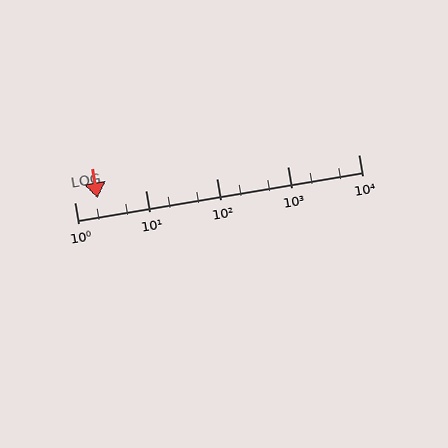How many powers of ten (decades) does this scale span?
The scale spans 4 decades, from 1 to 10000.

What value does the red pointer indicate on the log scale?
The pointer indicates approximately 2.1.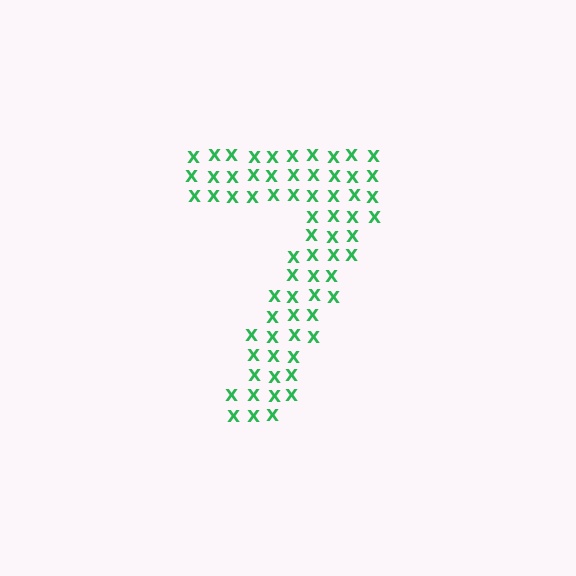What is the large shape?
The large shape is the digit 7.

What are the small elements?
The small elements are letter X's.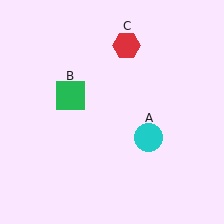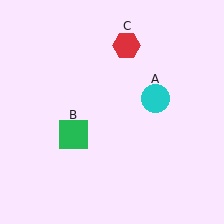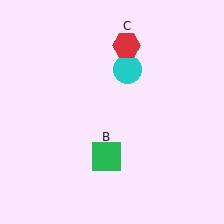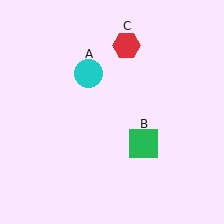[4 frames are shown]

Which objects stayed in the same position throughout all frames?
Red hexagon (object C) remained stationary.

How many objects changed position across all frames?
2 objects changed position: cyan circle (object A), green square (object B).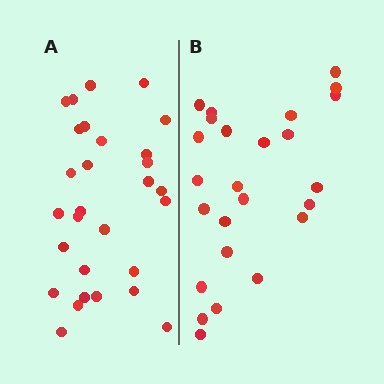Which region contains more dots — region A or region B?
Region A (the left region) has more dots.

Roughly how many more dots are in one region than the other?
Region A has about 4 more dots than region B.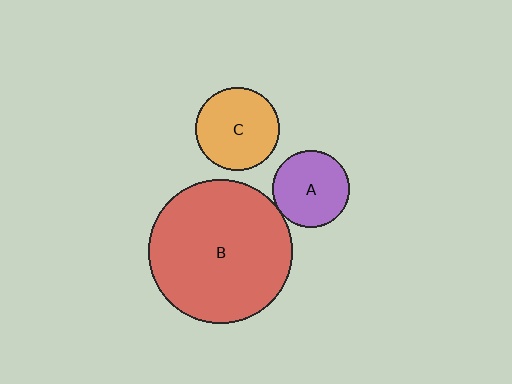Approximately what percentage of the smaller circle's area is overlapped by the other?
Approximately 5%.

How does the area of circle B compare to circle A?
Approximately 3.5 times.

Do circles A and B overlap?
Yes.